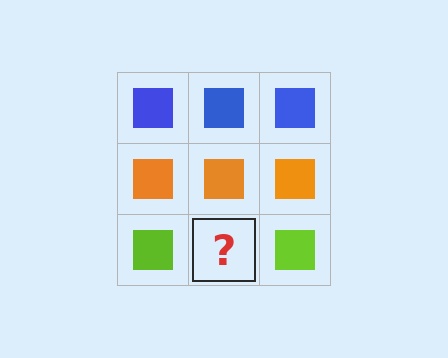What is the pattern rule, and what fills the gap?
The rule is that each row has a consistent color. The gap should be filled with a lime square.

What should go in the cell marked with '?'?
The missing cell should contain a lime square.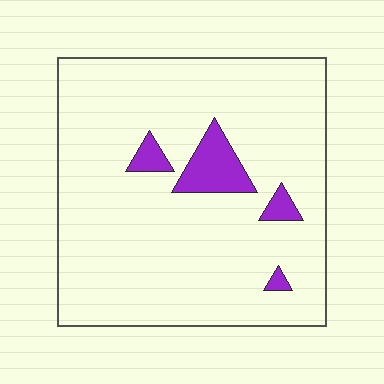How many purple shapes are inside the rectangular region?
4.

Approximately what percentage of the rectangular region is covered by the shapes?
Approximately 10%.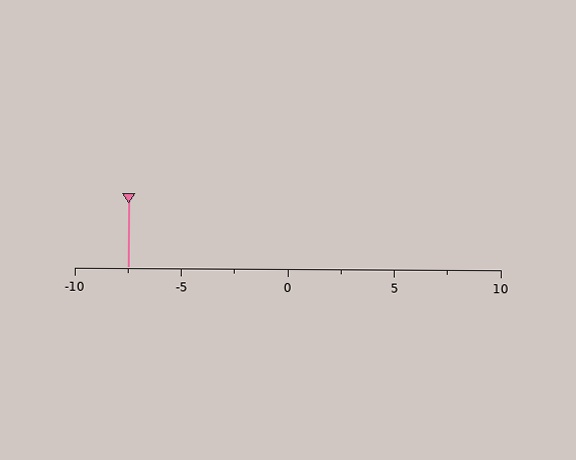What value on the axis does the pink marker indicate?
The marker indicates approximately -7.5.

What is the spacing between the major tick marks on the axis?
The major ticks are spaced 5 apart.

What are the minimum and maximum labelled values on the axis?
The axis runs from -10 to 10.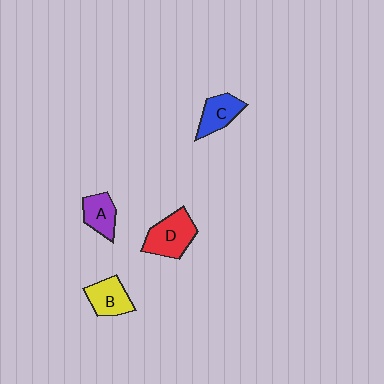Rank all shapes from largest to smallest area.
From largest to smallest: D (red), B (yellow), C (blue), A (purple).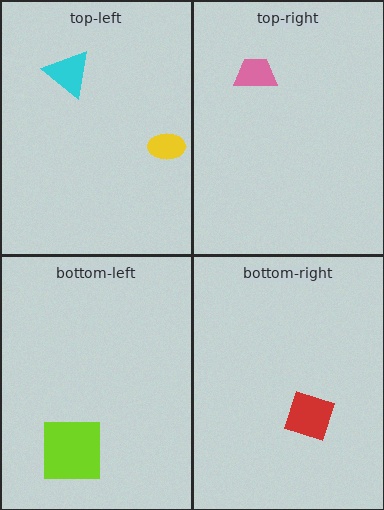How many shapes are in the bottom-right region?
1.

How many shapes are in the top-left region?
2.